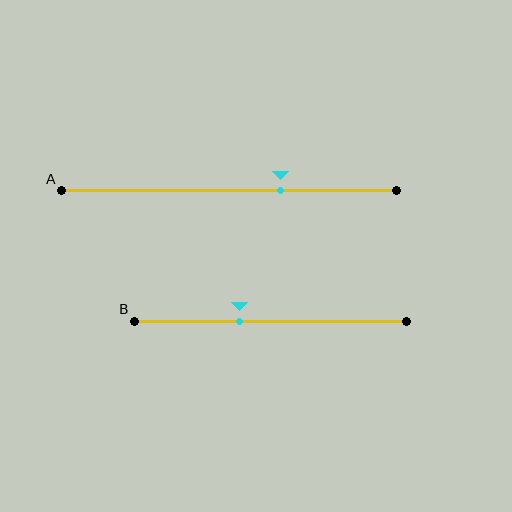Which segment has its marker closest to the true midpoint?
Segment B has its marker closest to the true midpoint.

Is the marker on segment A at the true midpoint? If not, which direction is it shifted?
No, the marker on segment A is shifted to the right by about 16% of the segment length.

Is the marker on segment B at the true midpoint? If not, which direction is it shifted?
No, the marker on segment B is shifted to the left by about 11% of the segment length.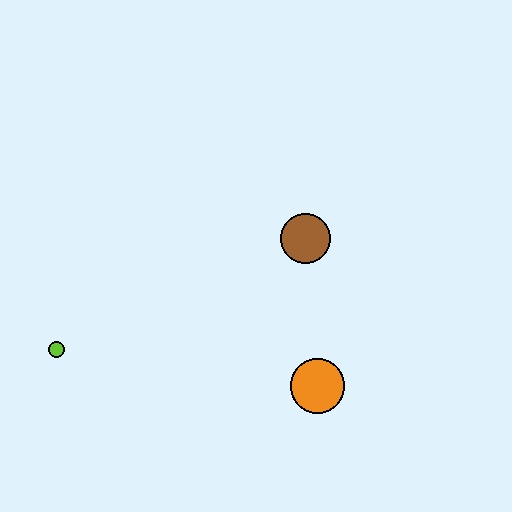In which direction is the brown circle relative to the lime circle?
The brown circle is to the right of the lime circle.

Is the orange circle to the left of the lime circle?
No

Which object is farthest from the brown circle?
The lime circle is farthest from the brown circle.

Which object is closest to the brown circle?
The orange circle is closest to the brown circle.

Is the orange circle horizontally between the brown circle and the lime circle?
No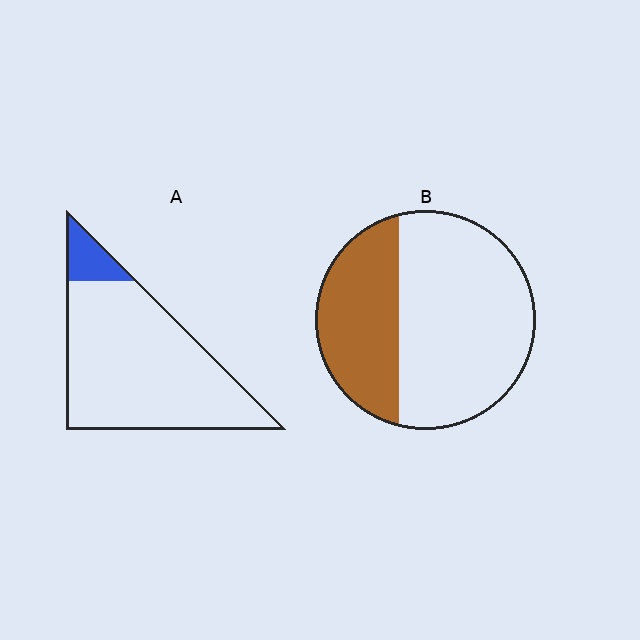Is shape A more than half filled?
No.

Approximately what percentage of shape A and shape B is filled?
A is approximately 10% and B is approximately 35%.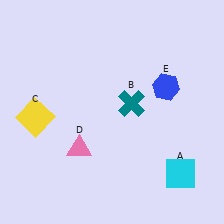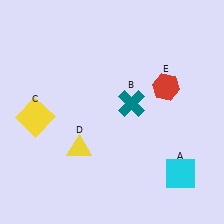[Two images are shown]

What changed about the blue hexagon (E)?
In Image 1, E is blue. In Image 2, it changed to red.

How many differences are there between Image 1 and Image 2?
There are 2 differences between the two images.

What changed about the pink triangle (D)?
In Image 1, D is pink. In Image 2, it changed to yellow.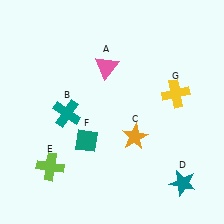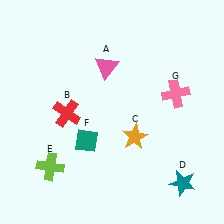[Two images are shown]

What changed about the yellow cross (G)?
In Image 1, G is yellow. In Image 2, it changed to pink.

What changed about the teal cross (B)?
In Image 1, B is teal. In Image 2, it changed to red.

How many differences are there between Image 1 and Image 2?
There are 2 differences between the two images.